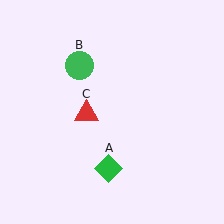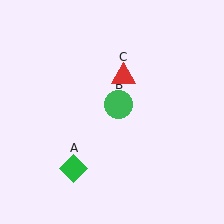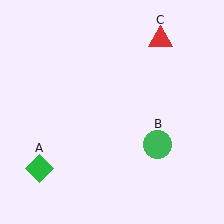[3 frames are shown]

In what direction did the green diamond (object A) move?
The green diamond (object A) moved left.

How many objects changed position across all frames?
3 objects changed position: green diamond (object A), green circle (object B), red triangle (object C).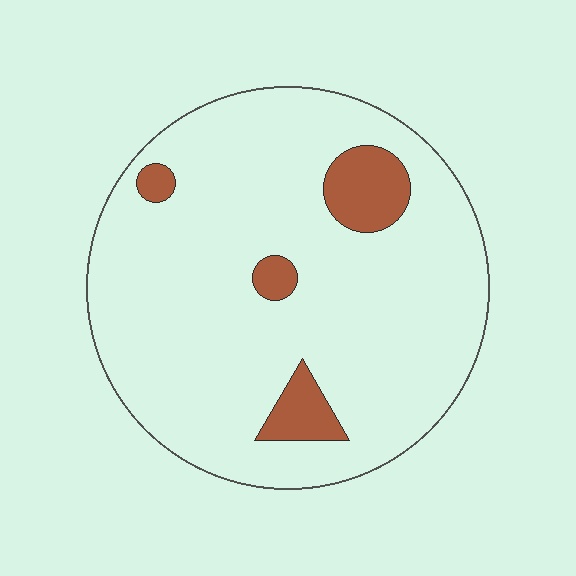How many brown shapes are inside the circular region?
4.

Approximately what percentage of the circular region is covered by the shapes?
Approximately 10%.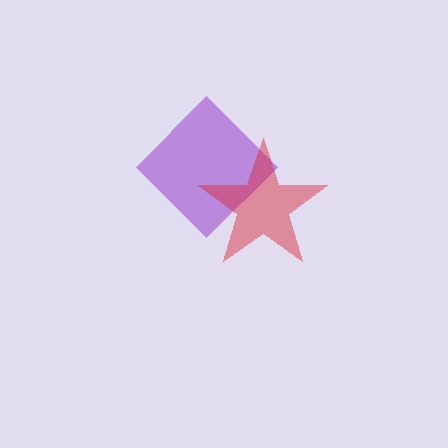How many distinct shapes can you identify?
There are 2 distinct shapes: a purple diamond, a red star.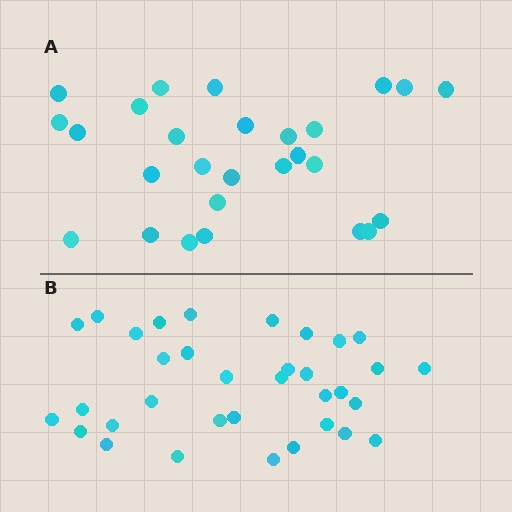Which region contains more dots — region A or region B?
Region B (the bottom region) has more dots.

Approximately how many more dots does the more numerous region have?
Region B has roughly 8 or so more dots than region A.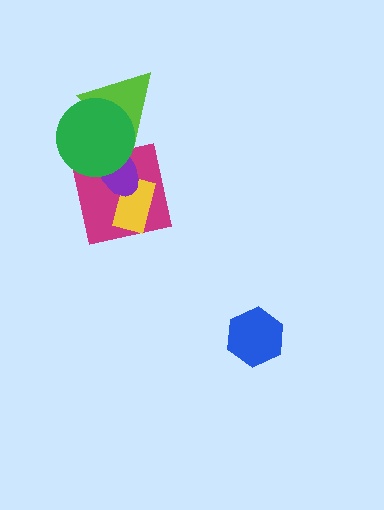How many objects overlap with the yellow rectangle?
2 objects overlap with the yellow rectangle.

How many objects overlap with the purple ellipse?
3 objects overlap with the purple ellipse.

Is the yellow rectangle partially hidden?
Yes, it is partially covered by another shape.